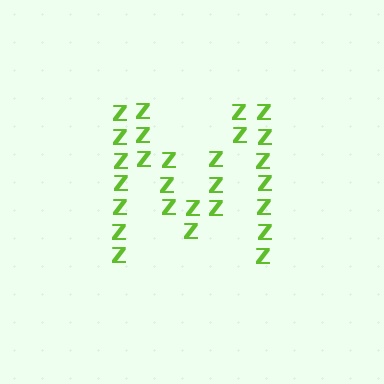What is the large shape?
The large shape is the letter M.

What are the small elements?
The small elements are letter Z's.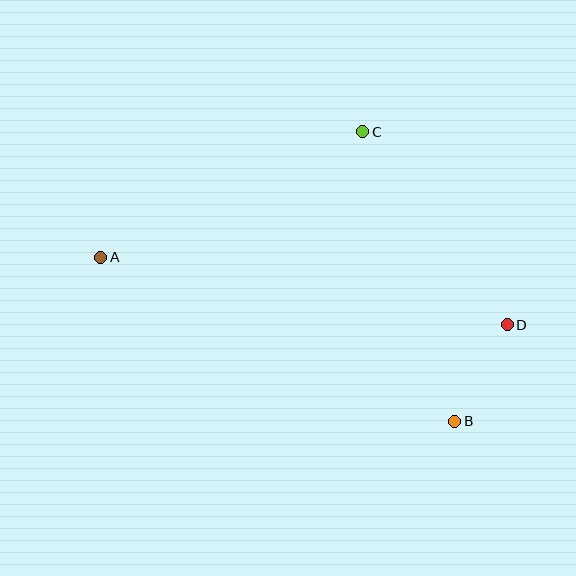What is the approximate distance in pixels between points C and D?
The distance between C and D is approximately 241 pixels.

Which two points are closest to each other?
Points B and D are closest to each other.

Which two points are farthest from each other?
Points A and D are farthest from each other.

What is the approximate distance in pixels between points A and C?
The distance between A and C is approximately 291 pixels.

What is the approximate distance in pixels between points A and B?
The distance between A and B is approximately 390 pixels.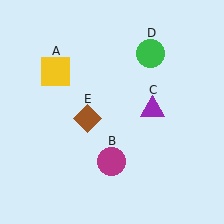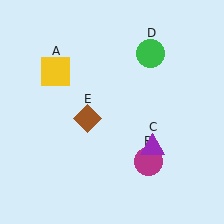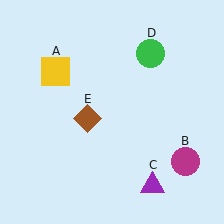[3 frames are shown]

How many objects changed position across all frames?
2 objects changed position: magenta circle (object B), purple triangle (object C).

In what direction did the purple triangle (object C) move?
The purple triangle (object C) moved down.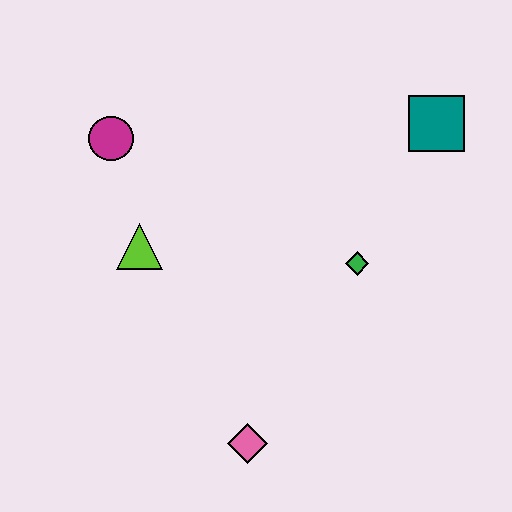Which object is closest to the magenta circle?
The lime triangle is closest to the magenta circle.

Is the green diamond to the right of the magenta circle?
Yes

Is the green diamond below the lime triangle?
Yes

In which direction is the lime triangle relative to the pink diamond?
The lime triangle is above the pink diamond.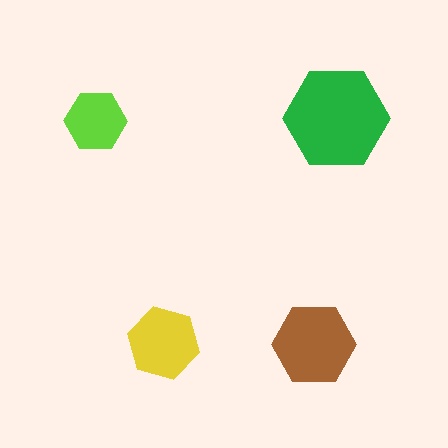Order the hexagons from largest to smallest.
the green one, the brown one, the yellow one, the lime one.